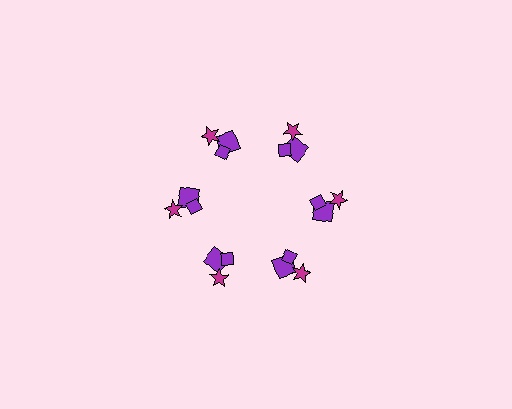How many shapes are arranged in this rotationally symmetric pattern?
There are 18 shapes, arranged in 6 groups of 3.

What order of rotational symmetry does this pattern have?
This pattern has 6-fold rotational symmetry.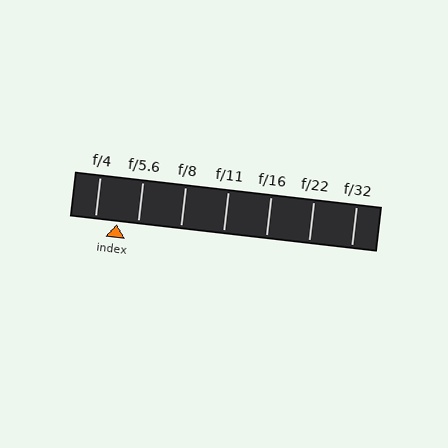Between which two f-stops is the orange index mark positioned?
The index mark is between f/4 and f/5.6.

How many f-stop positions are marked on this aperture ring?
There are 7 f-stop positions marked.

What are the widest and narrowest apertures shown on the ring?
The widest aperture shown is f/4 and the narrowest is f/32.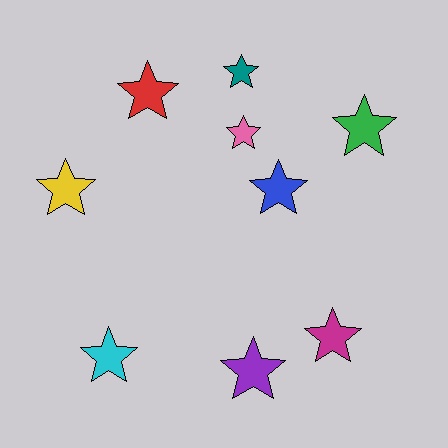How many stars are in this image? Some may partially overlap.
There are 9 stars.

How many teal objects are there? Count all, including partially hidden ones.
There is 1 teal object.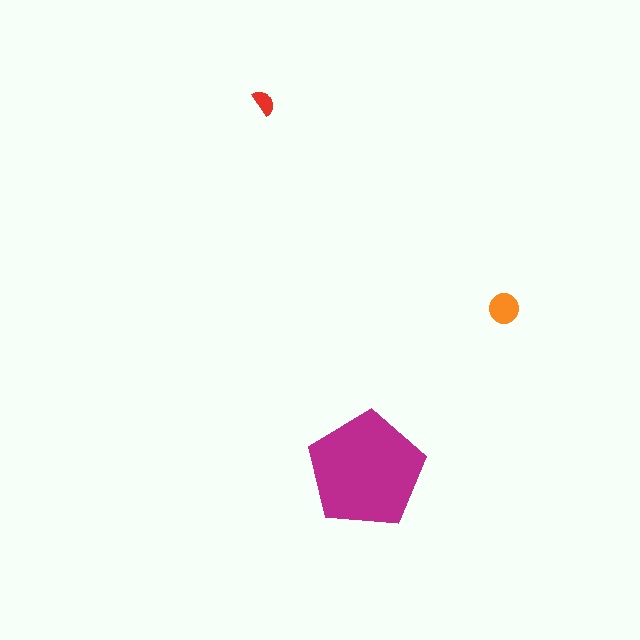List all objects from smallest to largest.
The red semicircle, the orange circle, the magenta pentagon.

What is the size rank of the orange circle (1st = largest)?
2nd.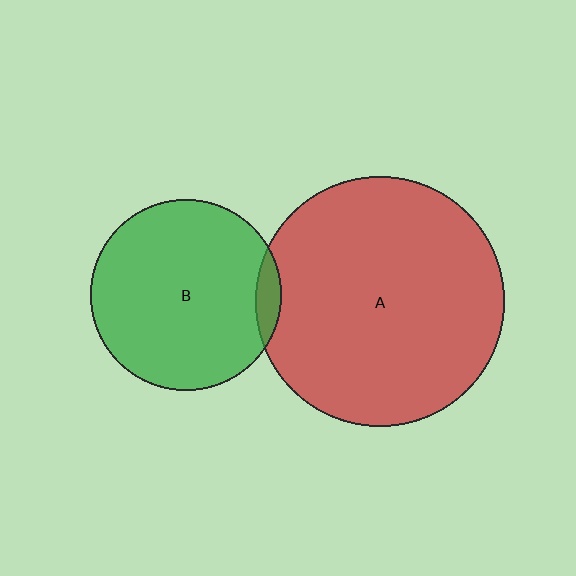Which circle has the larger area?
Circle A (red).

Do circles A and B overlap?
Yes.